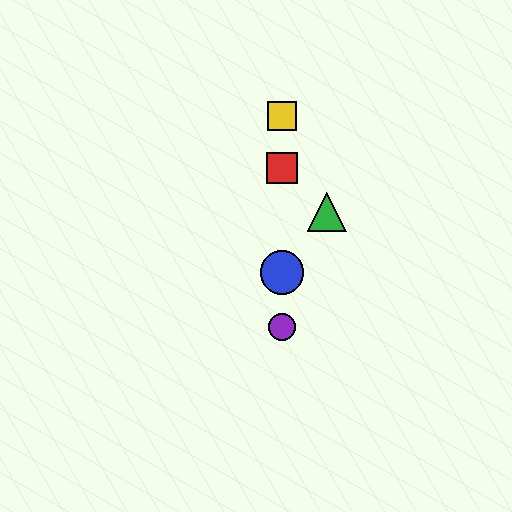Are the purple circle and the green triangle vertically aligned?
No, the purple circle is at x≈282 and the green triangle is at x≈327.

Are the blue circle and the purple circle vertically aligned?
Yes, both are at x≈282.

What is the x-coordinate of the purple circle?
The purple circle is at x≈282.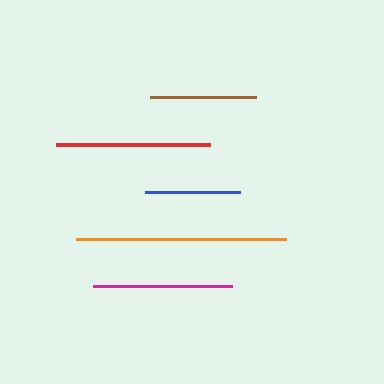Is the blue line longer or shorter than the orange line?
The orange line is longer than the blue line.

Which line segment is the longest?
The orange line is the longest at approximately 209 pixels.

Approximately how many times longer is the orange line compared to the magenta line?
The orange line is approximately 1.5 times the length of the magenta line.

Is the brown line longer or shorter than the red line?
The red line is longer than the brown line.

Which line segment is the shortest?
The blue line is the shortest at approximately 95 pixels.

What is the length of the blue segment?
The blue segment is approximately 95 pixels long.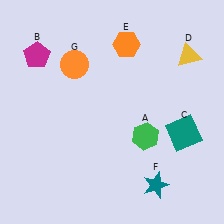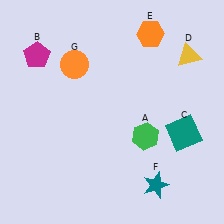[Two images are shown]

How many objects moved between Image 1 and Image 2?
1 object moved between the two images.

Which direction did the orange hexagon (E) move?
The orange hexagon (E) moved right.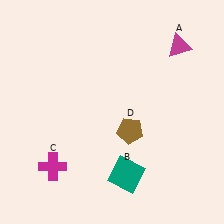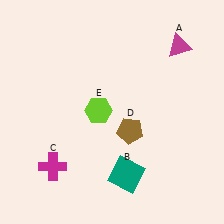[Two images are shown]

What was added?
A lime hexagon (E) was added in Image 2.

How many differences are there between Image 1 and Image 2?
There is 1 difference between the two images.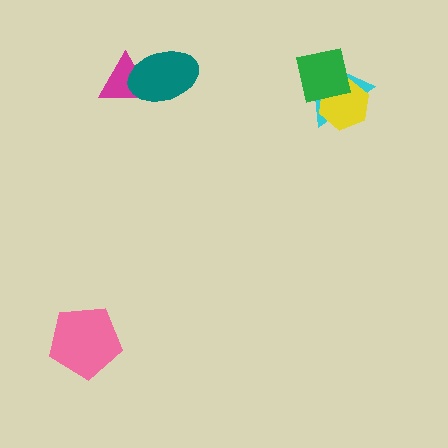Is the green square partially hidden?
No, no other shape covers it.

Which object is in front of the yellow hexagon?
The green square is in front of the yellow hexagon.